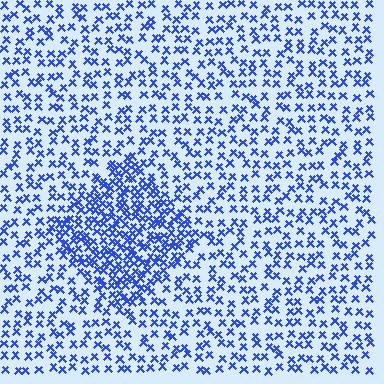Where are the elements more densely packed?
The elements are more densely packed inside the diamond boundary.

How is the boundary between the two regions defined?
The boundary is defined by a change in element density (approximately 2.2x ratio). All elements are the same color, size, and shape.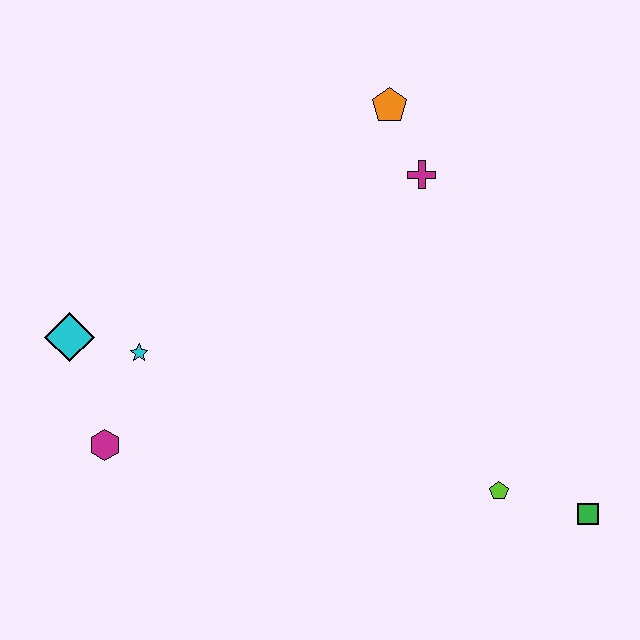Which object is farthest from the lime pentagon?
The cyan diamond is farthest from the lime pentagon.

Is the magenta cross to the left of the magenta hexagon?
No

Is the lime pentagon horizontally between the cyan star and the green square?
Yes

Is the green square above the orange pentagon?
No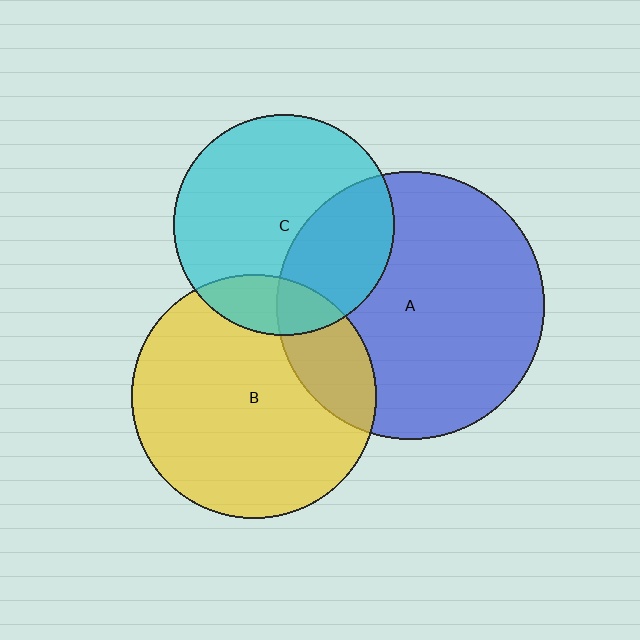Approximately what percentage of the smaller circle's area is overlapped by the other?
Approximately 35%.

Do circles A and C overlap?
Yes.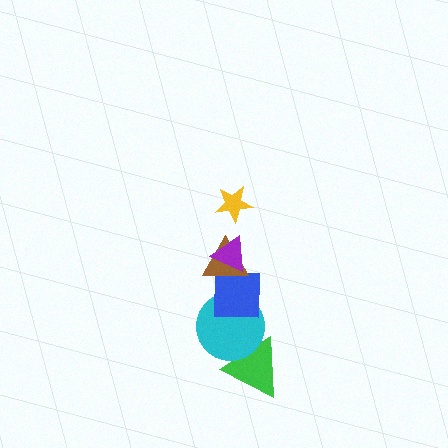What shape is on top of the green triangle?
The cyan circle is on top of the green triangle.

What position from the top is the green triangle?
The green triangle is 6th from the top.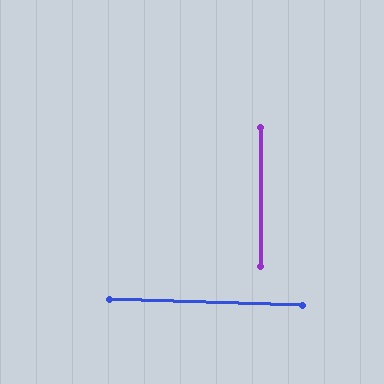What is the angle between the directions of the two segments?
Approximately 88 degrees.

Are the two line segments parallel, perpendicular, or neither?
Perpendicular — they meet at approximately 88°.